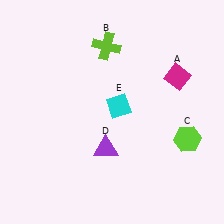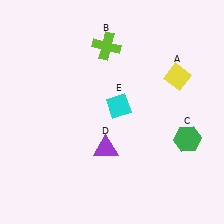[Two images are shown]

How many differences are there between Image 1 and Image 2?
There are 2 differences between the two images.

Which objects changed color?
A changed from magenta to yellow. C changed from lime to green.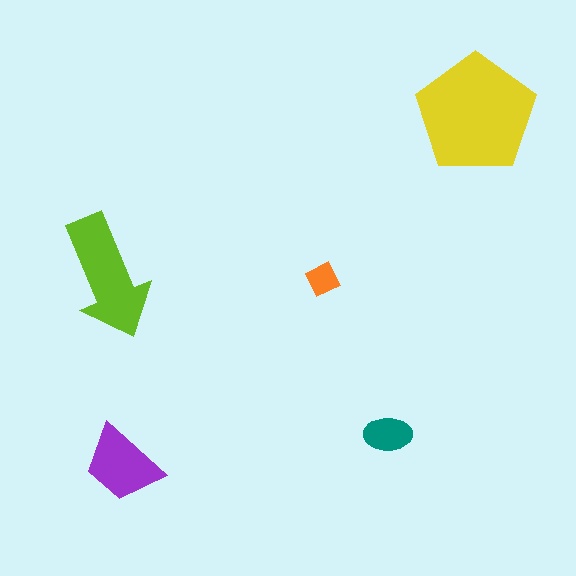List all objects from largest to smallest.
The yellow pentagon, the lime arrow, the purple trapezoid, the teal ellipse, the orange diamond.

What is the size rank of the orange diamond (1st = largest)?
5th.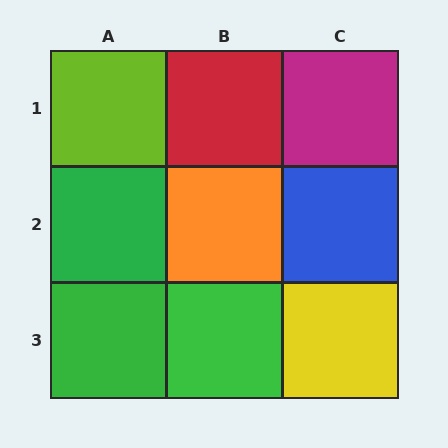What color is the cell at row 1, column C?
Magenta.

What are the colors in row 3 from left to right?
Green, green, yellow.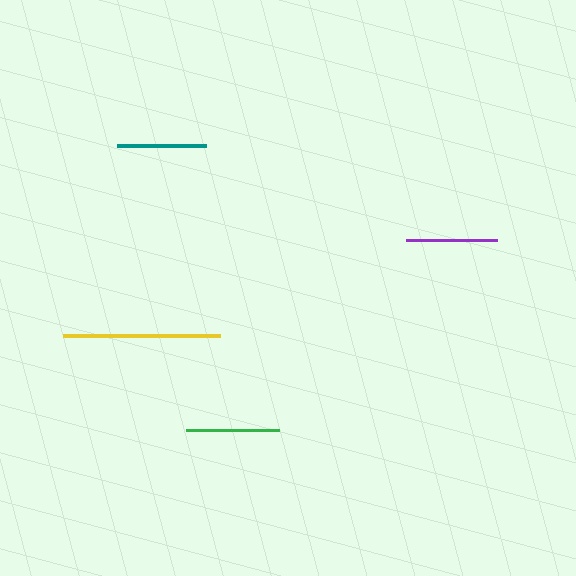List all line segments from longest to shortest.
From longest to shortest: yellow, green, purple, teal.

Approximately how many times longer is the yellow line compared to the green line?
The yellow line is approximately 1.7 times the length of the green line.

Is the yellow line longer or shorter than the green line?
The yellow line is longer than the green line.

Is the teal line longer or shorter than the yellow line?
The yellow line is longer than the teal line.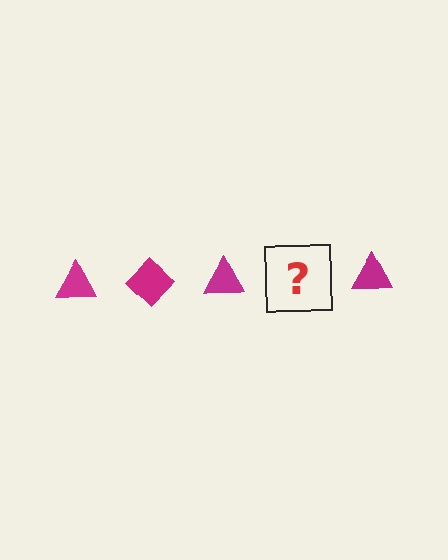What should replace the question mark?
The question mark should be replaced with a magenta diamond.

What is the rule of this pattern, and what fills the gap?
The rule is that the pattern cycles through triangle, diamond shapes in magenta. The gap should be filled with a magenta diamond.